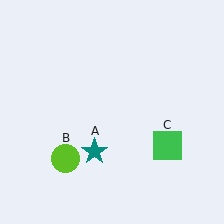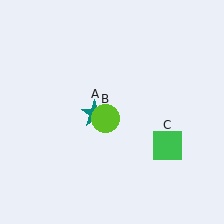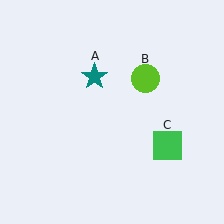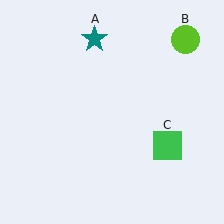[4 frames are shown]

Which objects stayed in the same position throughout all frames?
Green square (object C) remained stationary.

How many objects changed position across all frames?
2 objects changed position: teal star (object A), lime circle (object B).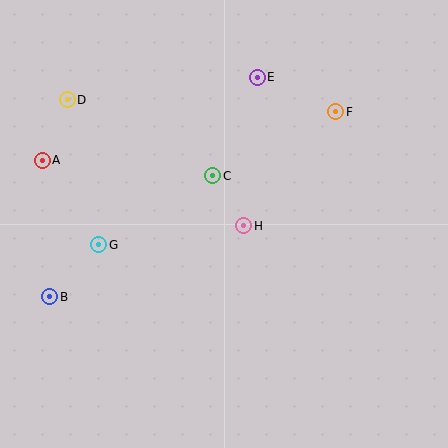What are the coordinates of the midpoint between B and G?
The midpoint between B and G is at (74, 271).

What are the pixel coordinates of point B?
Point B is at (50, 297).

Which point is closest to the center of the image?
Point H at (244, 226) is closest to the center.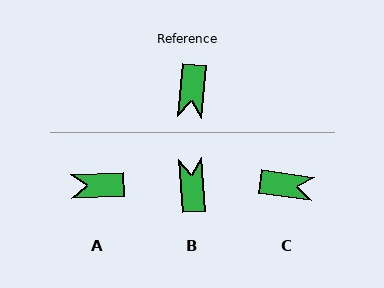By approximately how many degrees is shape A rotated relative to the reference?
Approximately 83 degrees clockwise.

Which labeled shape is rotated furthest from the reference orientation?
B, about 171 degrees away.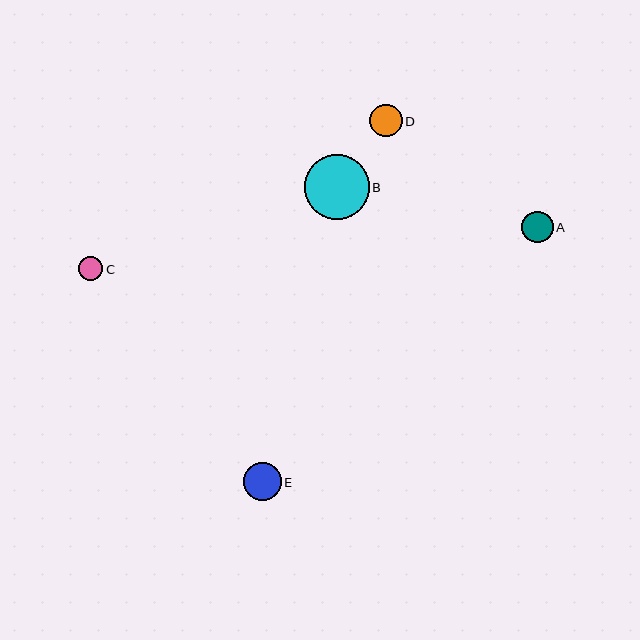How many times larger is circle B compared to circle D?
Circle B is approximately 2.0 times the size of circle D.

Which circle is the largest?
Circle B is the largest with a size of approximately 64 pixels.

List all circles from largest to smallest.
From largest to smallest: B, E, D, A, C.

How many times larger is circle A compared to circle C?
Circle A is approximately 1.3 times the size of circle C.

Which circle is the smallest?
Circle C is the smallest with a size of approximately 24 pixels.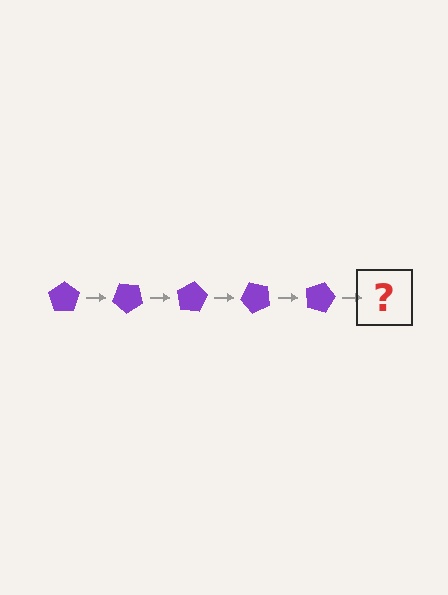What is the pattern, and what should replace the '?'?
The pattern is that the pentagon rotates 40 degrees each step. The '?' should be a purple pentagon rotated 200 degrees.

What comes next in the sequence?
The next element should be a purple pentagon rotated 200 degrees.